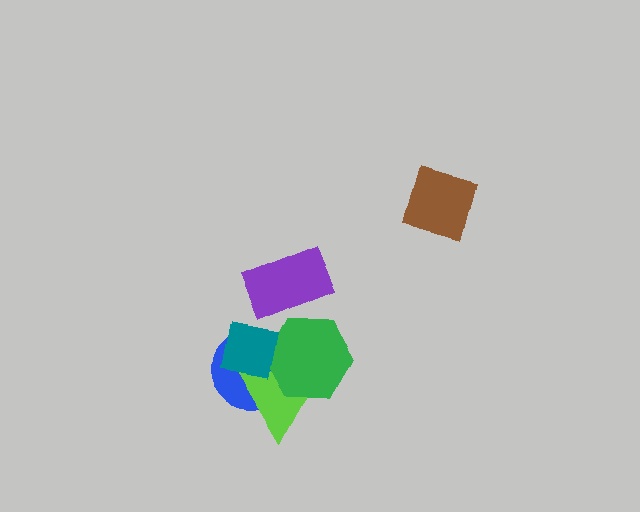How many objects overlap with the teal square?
3 objects overlap with the teal square.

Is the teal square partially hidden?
No, no other shape covers it.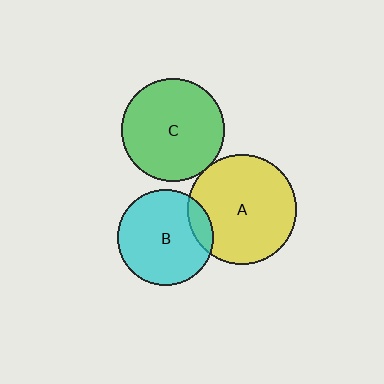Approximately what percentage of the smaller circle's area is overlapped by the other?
Approximately 15%.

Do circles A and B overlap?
Yes.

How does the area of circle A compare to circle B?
Approximately 1.3 times.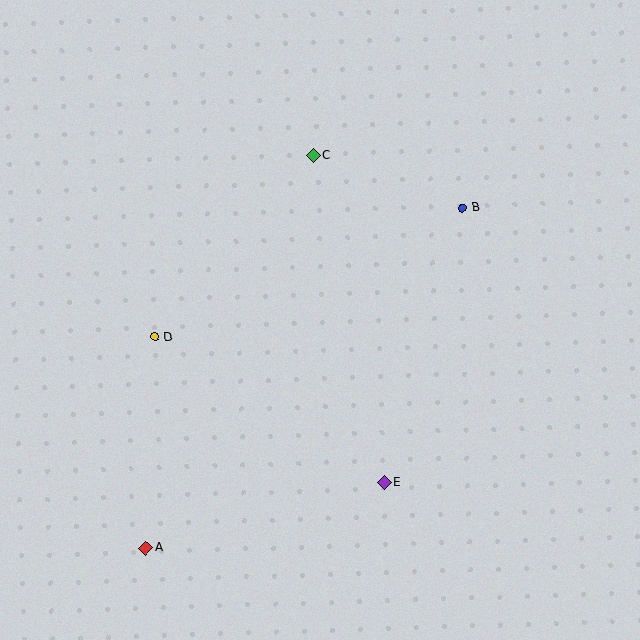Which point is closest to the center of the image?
Point C at (313, 156) is closest to the center.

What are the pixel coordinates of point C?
Point C is at (313, 156).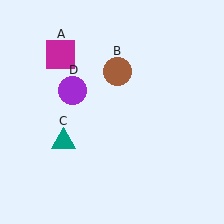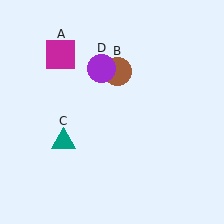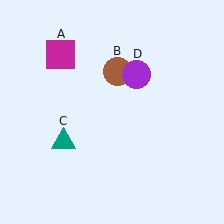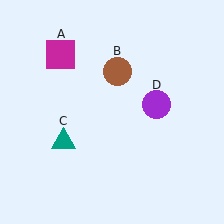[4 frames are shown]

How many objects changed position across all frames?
1 object changed position: purple circle (object D).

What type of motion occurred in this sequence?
The purple circle (object D) rotated clockwise around the center of the scene.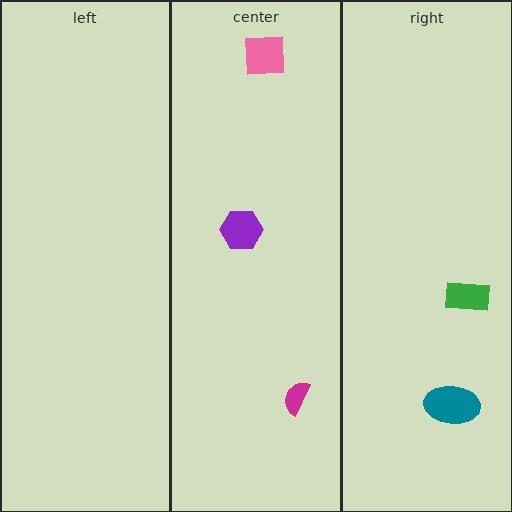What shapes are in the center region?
The pink square, the magenta semicircle, the purple hexagon.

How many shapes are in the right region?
2.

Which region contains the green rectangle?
The right region.